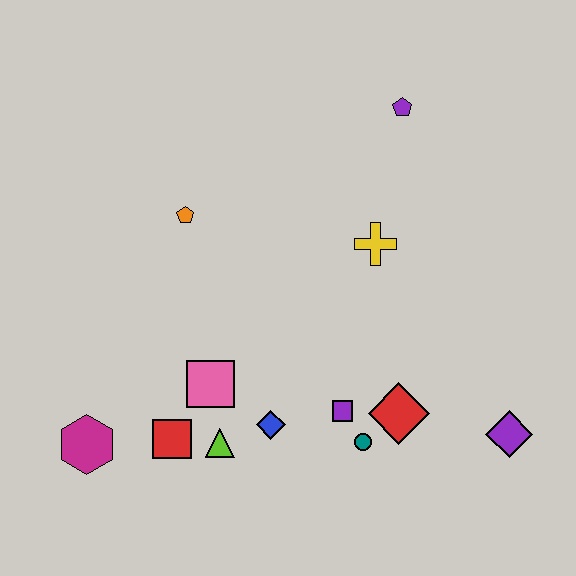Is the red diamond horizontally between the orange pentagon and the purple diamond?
Yes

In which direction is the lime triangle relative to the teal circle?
The lime triangle is to the left of the teal circle.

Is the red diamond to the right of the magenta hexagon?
Yes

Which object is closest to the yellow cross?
The purple pentagon is closest to the yellow cross.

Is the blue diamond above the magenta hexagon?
Yes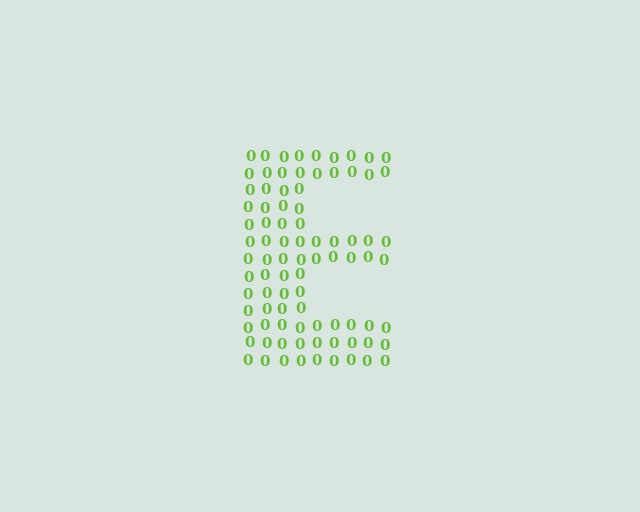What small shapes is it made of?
It is made of small digit 0's.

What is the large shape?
The large shape is the letter E.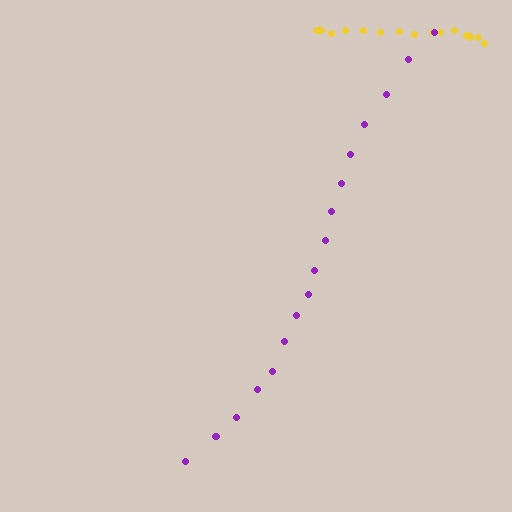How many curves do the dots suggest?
There are 2 distinct paths.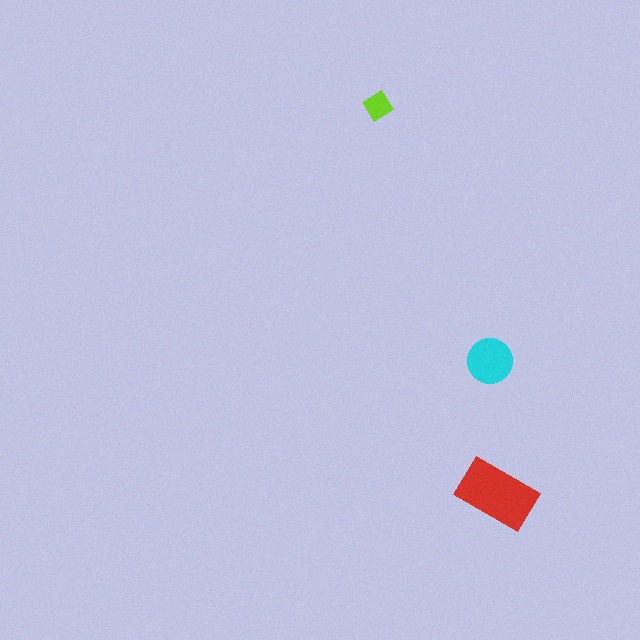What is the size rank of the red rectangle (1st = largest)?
1st.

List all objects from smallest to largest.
The lime diamond, the cyan circle, the red rectangle.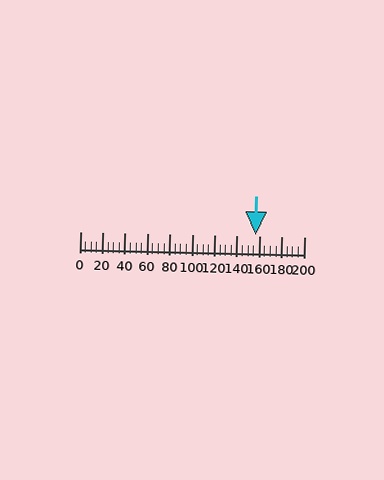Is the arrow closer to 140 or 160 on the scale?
The arrow is closer to 160.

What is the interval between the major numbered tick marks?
The major tick marks are spaced 20 units apart.